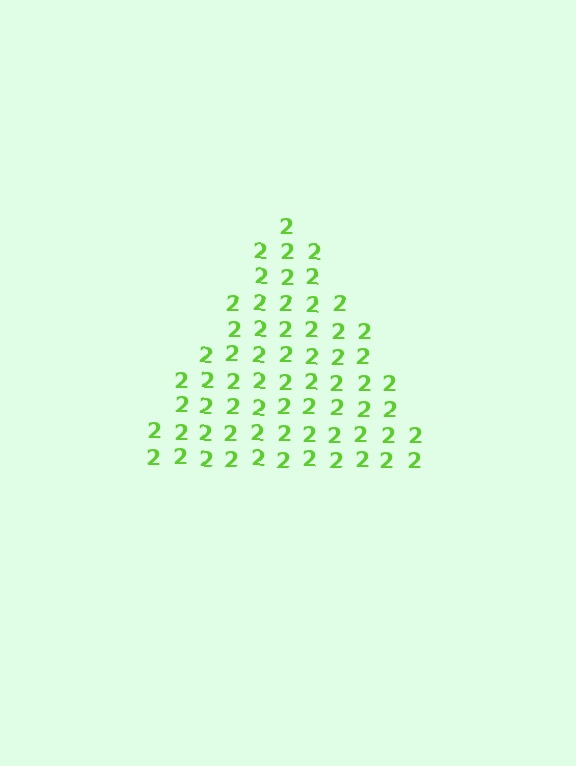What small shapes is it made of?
It is made of small digit 2's.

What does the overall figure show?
The overall figure shows a triangle.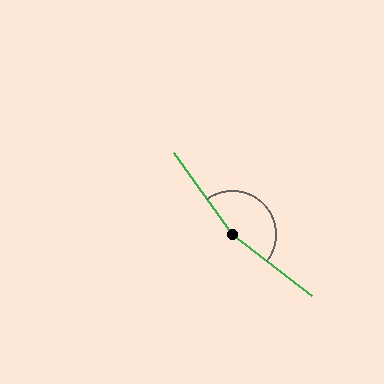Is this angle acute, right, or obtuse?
It is obtuse.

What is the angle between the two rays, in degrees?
Approximately 164 degrees.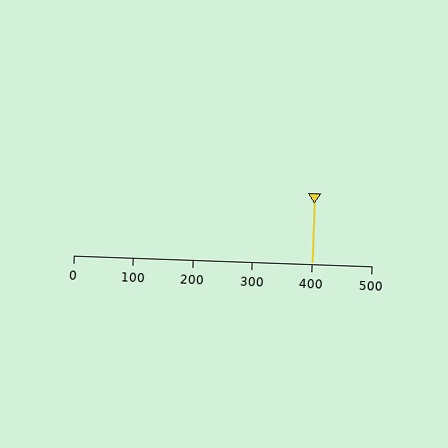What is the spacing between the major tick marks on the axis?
The major ticks are spaced 100 apart.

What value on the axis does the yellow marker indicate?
The marker indicates approximately 400.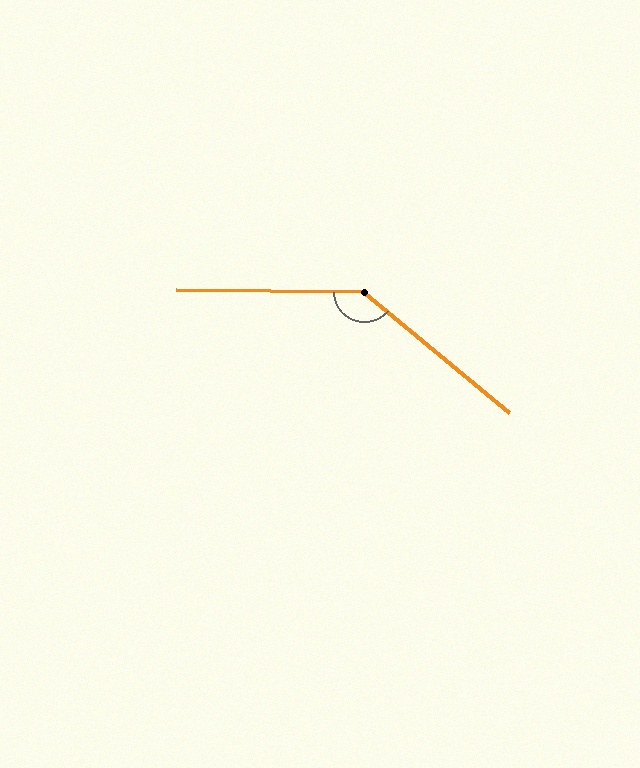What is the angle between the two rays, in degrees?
Approximately 141 degrees.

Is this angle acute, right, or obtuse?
It is obtuse.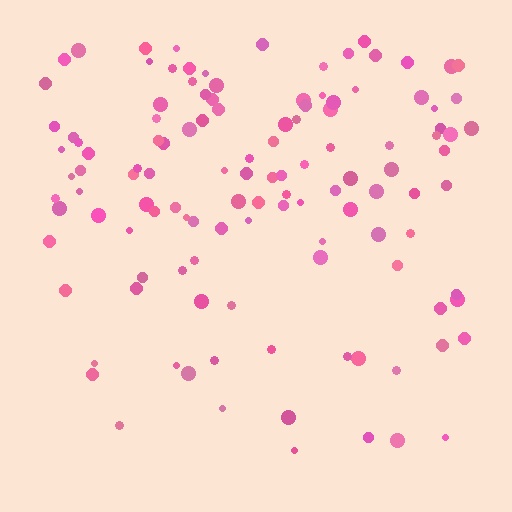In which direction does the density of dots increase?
From bottom to top, with the top side densest.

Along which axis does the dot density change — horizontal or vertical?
Vertical.